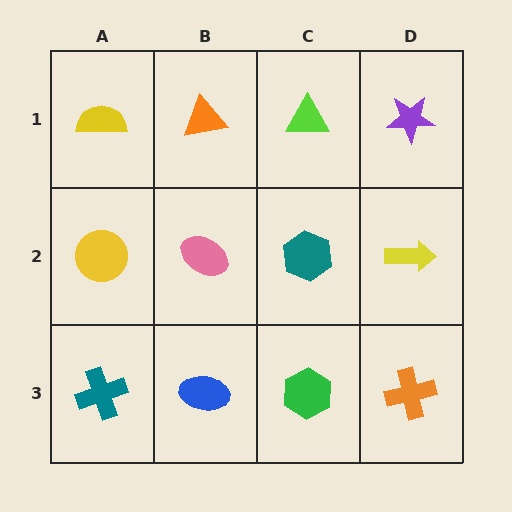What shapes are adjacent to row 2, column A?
A yellow semicircle (row 1, column A), a teal cross (row 3, column A), a pink ellipse (row 2, column B).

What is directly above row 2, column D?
A purple star.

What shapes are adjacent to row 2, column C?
A lime triangle (row 1, column C), a green hexagon (row 3, column C), a pink ellipse (row 2, column B), a yellow arrow (row 2, column D).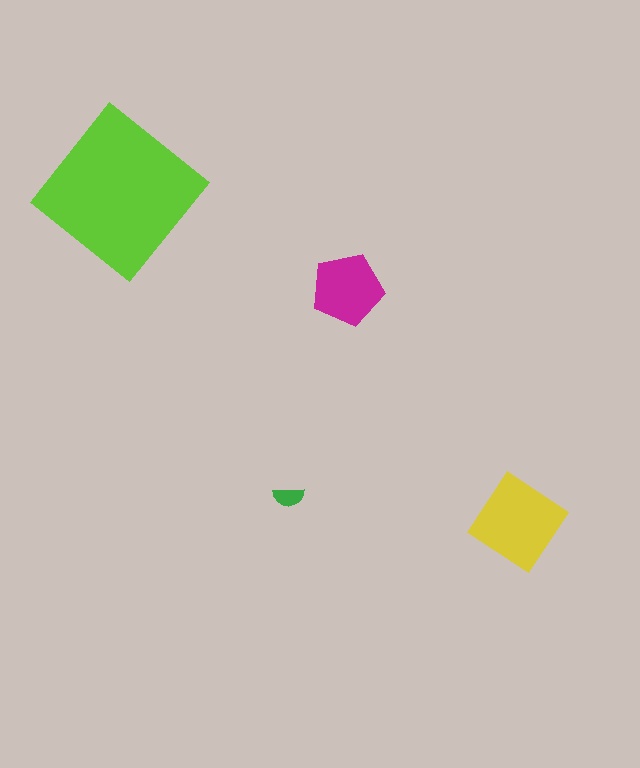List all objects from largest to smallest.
The lime diamond, the yellow diamond, the magenta pentagon, the green semicircle.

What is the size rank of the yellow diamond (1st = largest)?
2nd.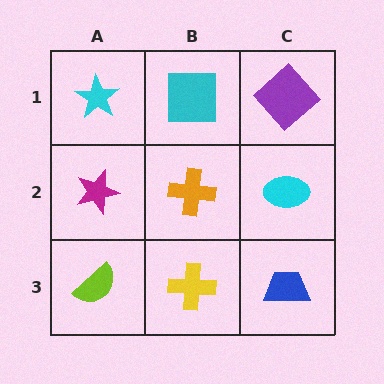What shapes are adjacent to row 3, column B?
An orange cross (row 2, column B), a lime semicircle (row 3, column A), a blue trapezoid (row 3, column C).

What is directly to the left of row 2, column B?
A magenta star.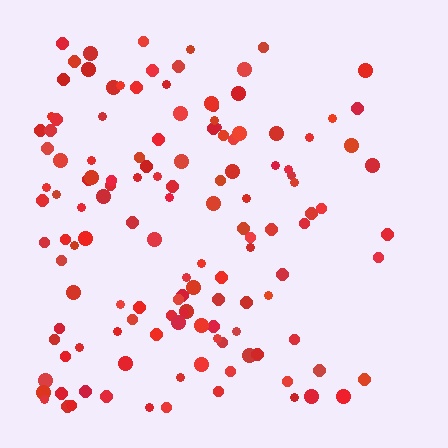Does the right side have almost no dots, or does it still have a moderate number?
Still a moderate number, just noticeably fewer than the left.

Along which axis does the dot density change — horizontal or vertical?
Horizontal.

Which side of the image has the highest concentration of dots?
The left.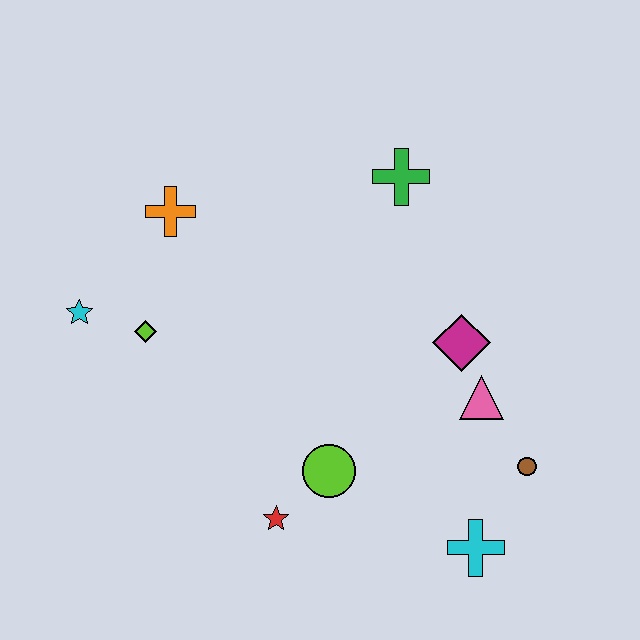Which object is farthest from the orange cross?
The cyan cross is farthest from the orange cross.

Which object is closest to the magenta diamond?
The pink triangle is closest to the magenta diamond.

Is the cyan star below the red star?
No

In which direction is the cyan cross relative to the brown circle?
The cyan cross is below the brown circle.